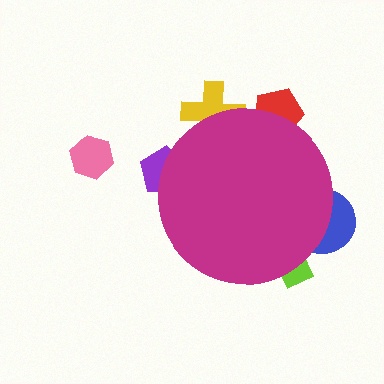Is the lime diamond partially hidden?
Yes, the lime diamond is partially hidden behind the magenta circle.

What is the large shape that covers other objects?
A magenta circle.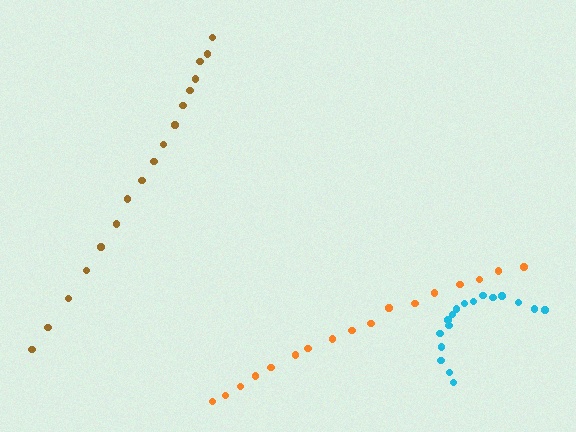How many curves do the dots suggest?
There are 3 distinct paths.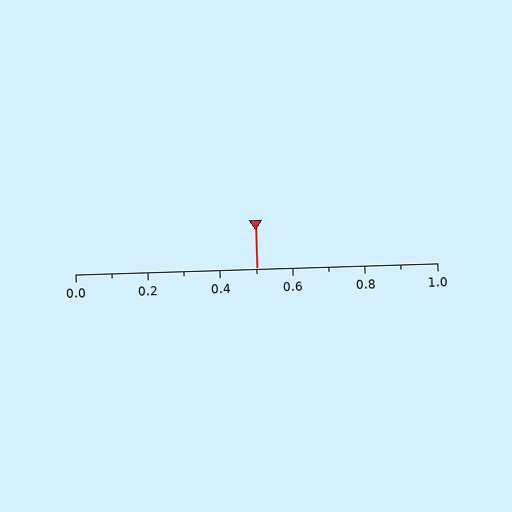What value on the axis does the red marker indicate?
The marker indicates approximately 0.5.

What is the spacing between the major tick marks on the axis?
The major ticks are spaced 0.2 apart.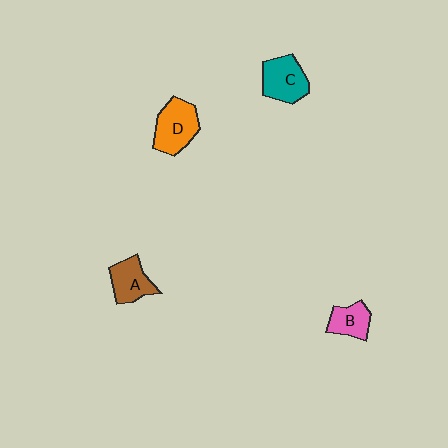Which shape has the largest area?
Shape D (orange).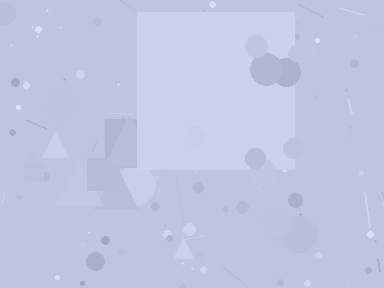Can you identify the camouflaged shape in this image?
The camouflaged shape is a square.